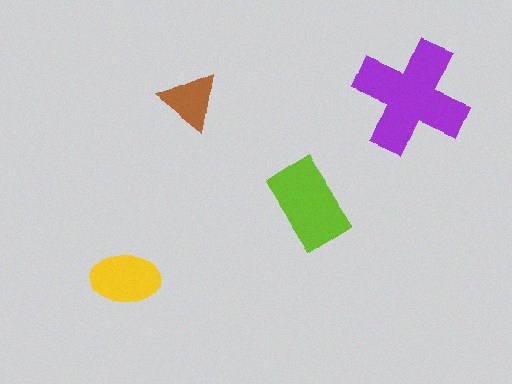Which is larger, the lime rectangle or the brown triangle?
The lime rectangle.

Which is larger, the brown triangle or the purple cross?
The purple cross.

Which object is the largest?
The purple cross.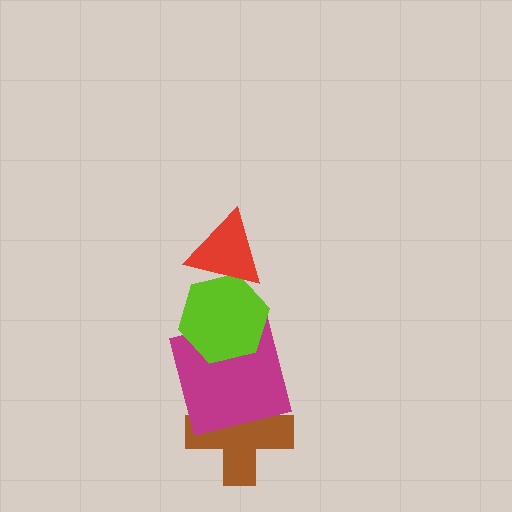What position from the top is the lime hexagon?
The lime hexagon is 2nd from the top.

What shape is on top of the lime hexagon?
The red triangle is on top of the lime hexagon.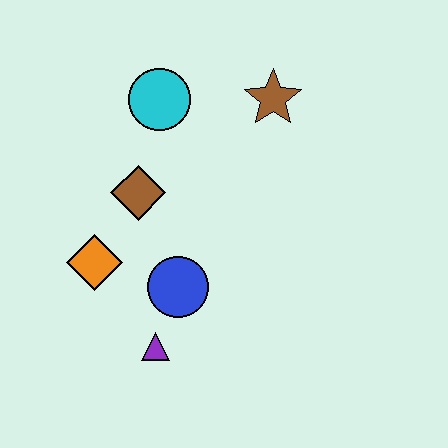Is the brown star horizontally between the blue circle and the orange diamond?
No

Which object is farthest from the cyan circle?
The purple triangle is farthest from the cyan circle.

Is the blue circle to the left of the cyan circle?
No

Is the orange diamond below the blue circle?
No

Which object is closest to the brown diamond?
The orange diamond is closest to the brown diamond.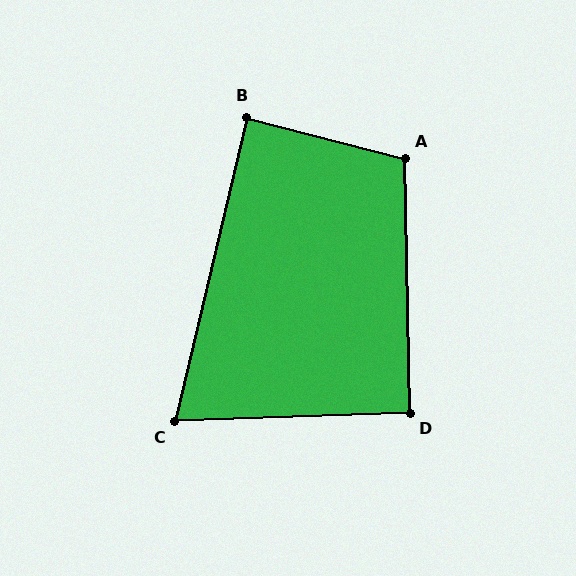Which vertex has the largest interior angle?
A, at approximately 105 degrees.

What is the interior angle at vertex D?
Approximately 91 degrees (approximately right).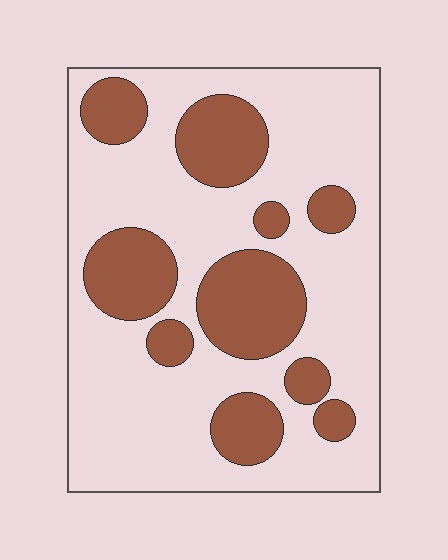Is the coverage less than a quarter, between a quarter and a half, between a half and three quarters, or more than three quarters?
Between a quarter and a half.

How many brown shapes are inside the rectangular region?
10.